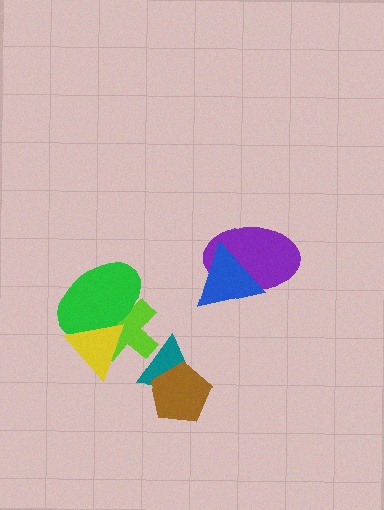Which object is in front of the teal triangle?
The brown pentagon is in front of the teal triangle.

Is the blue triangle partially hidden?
No, no other shape covers it.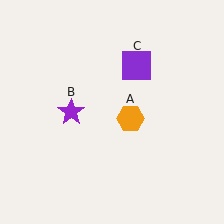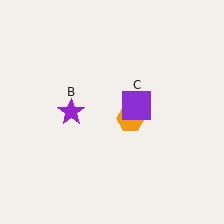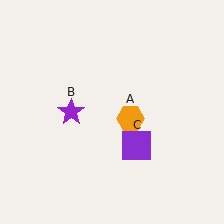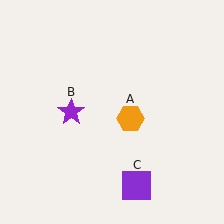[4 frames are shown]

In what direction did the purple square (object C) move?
The purple square (object C) moved down.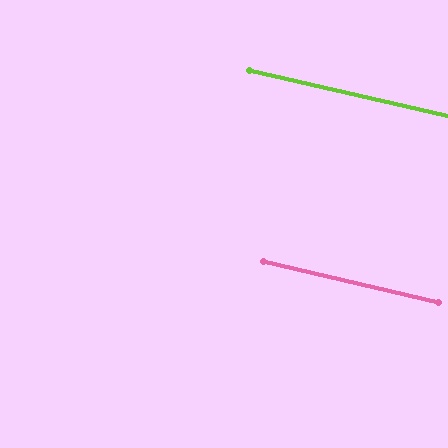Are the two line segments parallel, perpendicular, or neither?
Parallel — their directions differ by only 0.4°.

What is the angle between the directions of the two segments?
Approximately 0 degrees.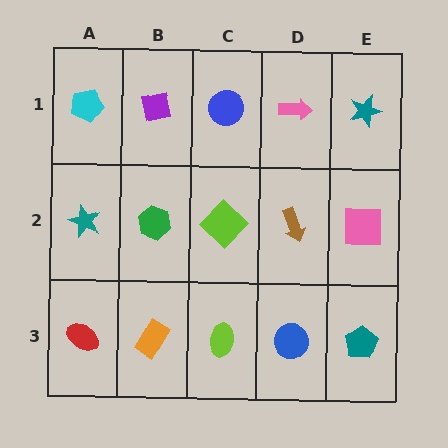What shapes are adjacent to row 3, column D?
A brown arrow (row 2, column D), a lime ellipse (row 3, column C), a teal pentagon (row 3, column E).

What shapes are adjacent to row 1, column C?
A lime diamond (row 2, column C), a purple square (row 1, column B), a pink arrow (row 1, column D).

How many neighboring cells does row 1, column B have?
3.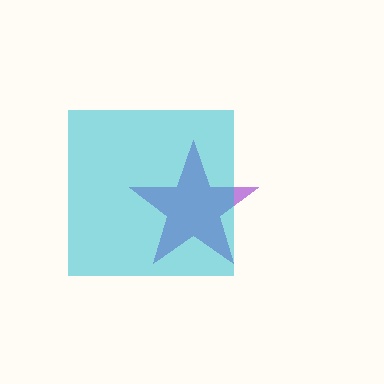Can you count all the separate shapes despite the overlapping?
Yes, there are 2 separate shapes.